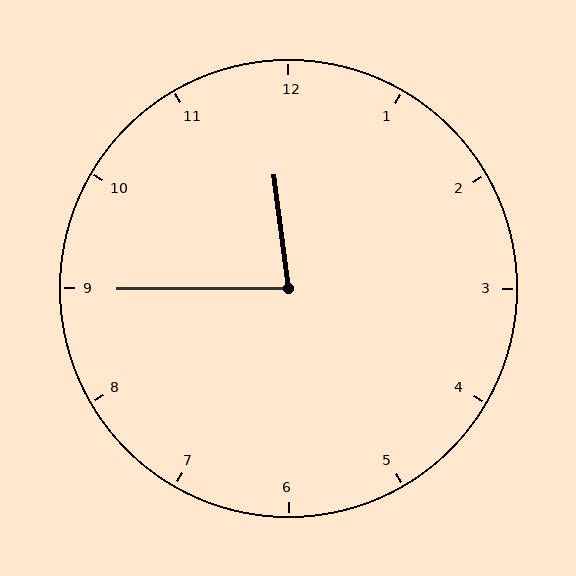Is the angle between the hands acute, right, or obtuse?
It is acute.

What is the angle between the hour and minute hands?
Approximately 82 degrees.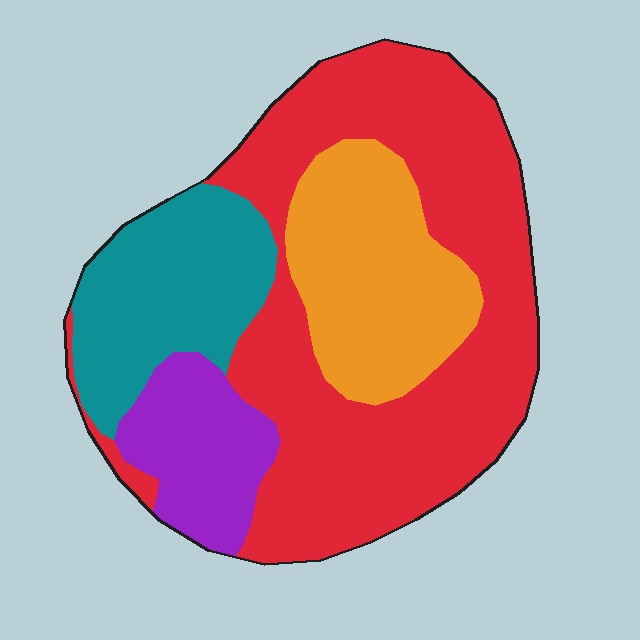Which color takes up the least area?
Purple, at roughly 10%.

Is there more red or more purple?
Red.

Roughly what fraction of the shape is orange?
Orange takes up about one fifth (1/5) of the shape.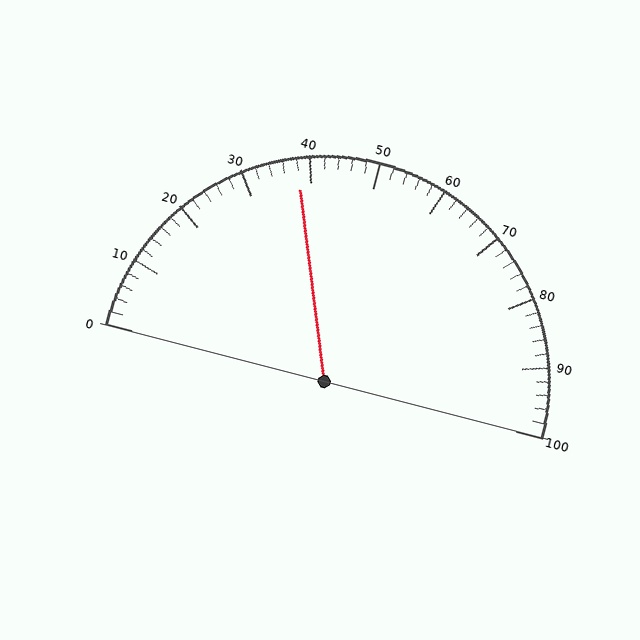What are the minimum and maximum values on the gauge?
The gauge ranges from 0 to 100.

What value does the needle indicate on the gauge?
The needle indicates approximately 38.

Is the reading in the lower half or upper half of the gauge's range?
The reading is in the lower half of the range (0 to 100).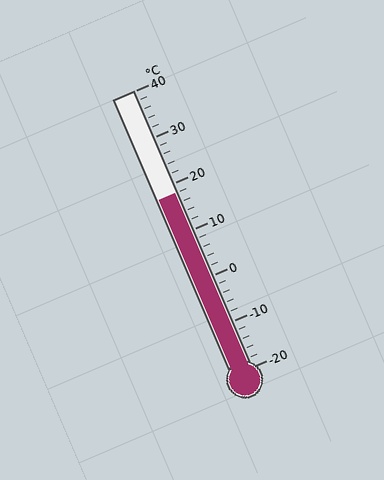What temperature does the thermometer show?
The thermometer shows approximately 18°C.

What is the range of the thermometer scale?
The thermometer scale ranges from -20°C to 40°C.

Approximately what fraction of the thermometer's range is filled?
The thermometer is filled to approximately 65% of its range.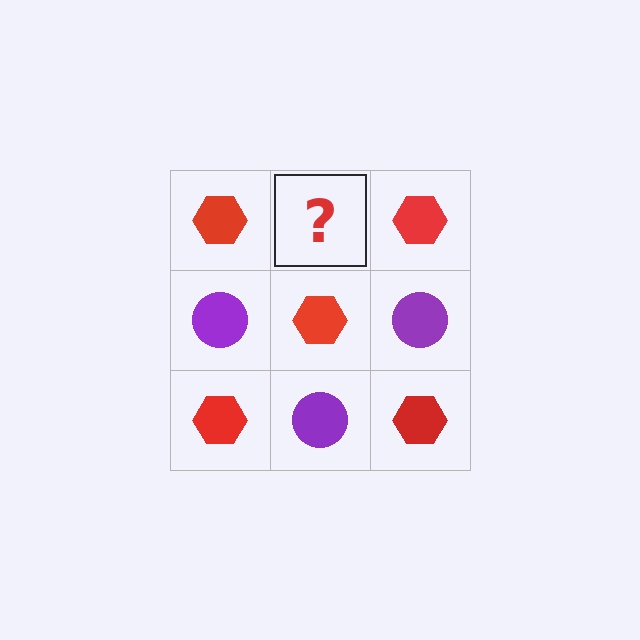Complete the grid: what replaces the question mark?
The question mark should be replaced with a purple circle.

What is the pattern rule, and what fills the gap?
The rule is that it alternates red hexagon and purple circle in a checkerboard pattern. The gap should be filled with a purple circle.